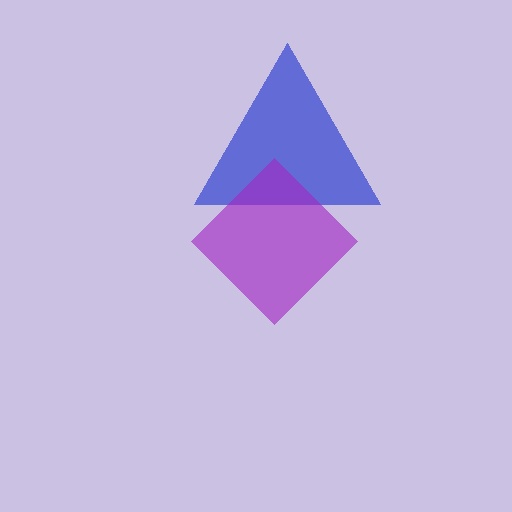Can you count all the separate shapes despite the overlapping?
Yes, there are 2 separate shapes.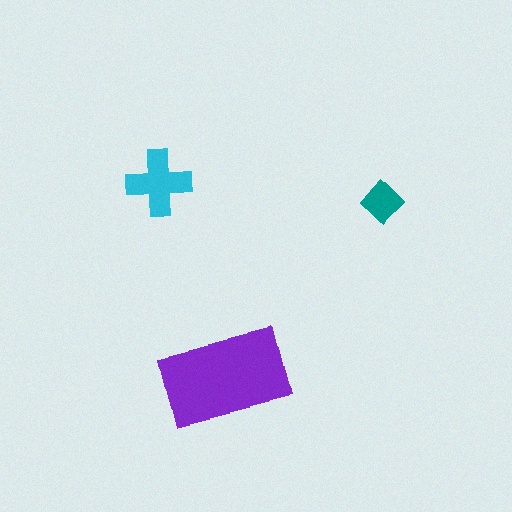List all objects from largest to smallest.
The purple rectangle, the cyan cross, the teal diamond.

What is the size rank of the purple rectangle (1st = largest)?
1st.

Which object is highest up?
The cyan cross is topmost.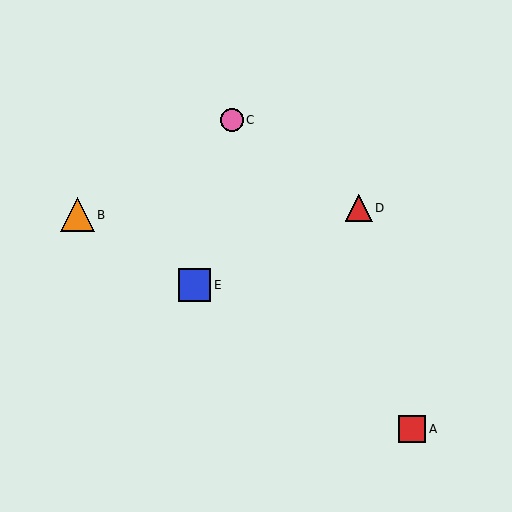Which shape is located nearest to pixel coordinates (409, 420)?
The red square (labeled A) at (412, 429) is nearest to that location.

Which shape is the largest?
The orange triangle (labeled B) is the largest.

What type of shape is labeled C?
Shape C is a pink circle.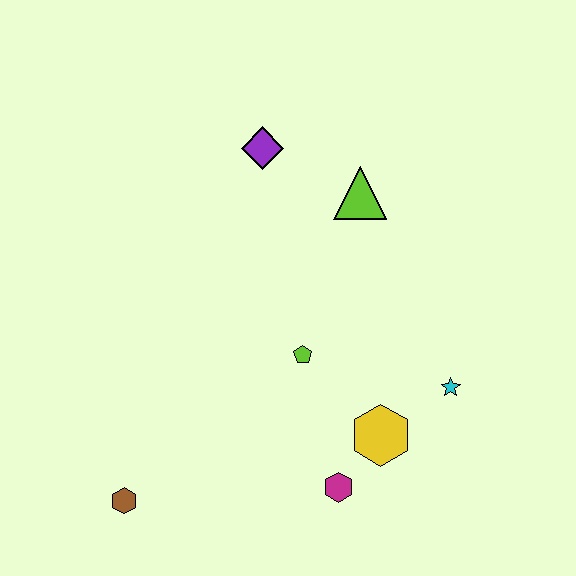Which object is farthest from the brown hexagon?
The lime triangle is farthest from the brown hexagon.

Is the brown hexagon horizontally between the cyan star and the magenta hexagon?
No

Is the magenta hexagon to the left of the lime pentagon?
No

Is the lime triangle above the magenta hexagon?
Yes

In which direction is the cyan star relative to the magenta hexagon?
The cyan star is to the right of the magenta hexagon.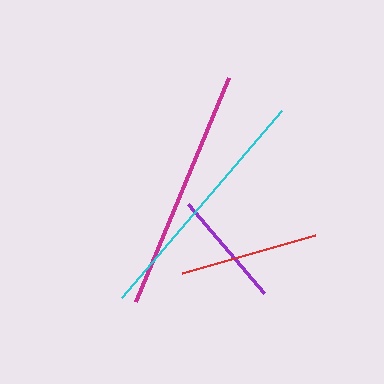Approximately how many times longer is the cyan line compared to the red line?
The cyan line is approximately 1.8 times the length of the red line.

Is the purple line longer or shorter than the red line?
The red line is longer than the purple line.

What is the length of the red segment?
The red segment is approximately 138 pixels long.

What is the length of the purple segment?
The purple segment is approximately 117 pixels long.